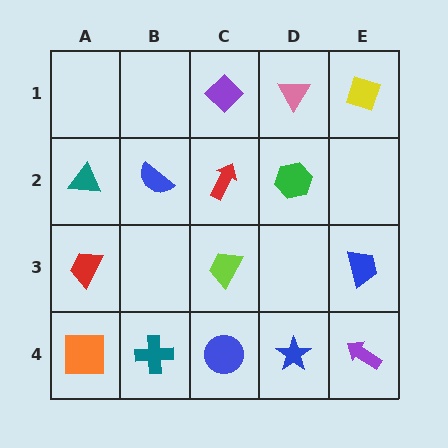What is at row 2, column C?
A red arrow.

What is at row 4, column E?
A purple arrow.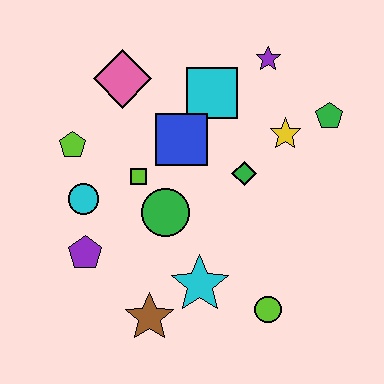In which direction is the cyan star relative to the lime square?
The cyan star is below the lime square.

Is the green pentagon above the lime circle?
Yes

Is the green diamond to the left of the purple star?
Yes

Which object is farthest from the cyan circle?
The green pentagon is farthest from the cyan circle.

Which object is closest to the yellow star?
The green pentagon is closest to the yellow star.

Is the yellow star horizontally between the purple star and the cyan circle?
No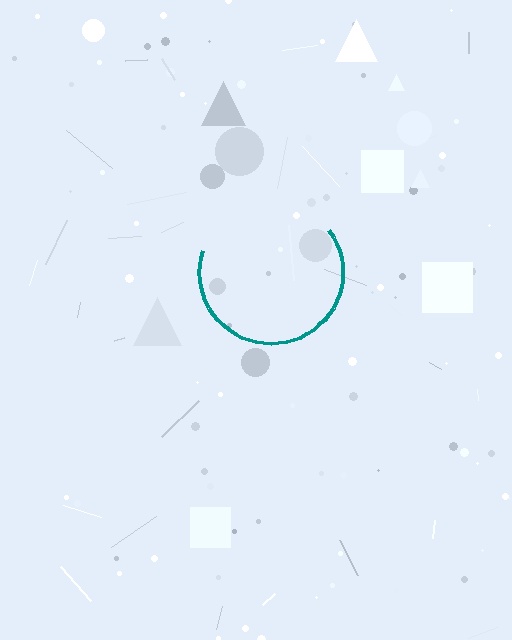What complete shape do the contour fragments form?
The contour fragments form a circle.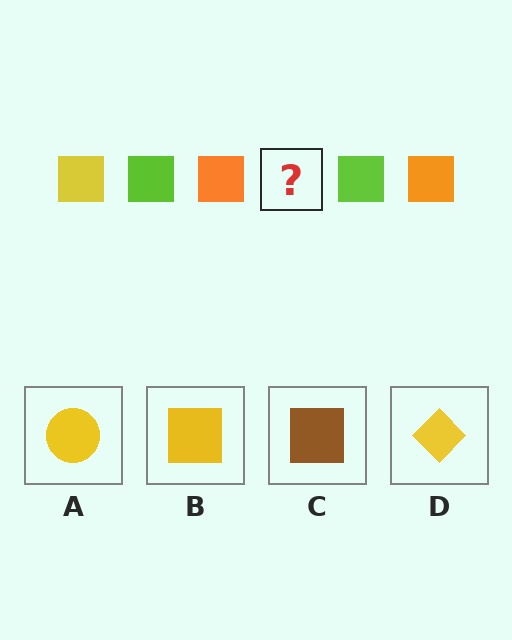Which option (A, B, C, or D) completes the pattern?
B.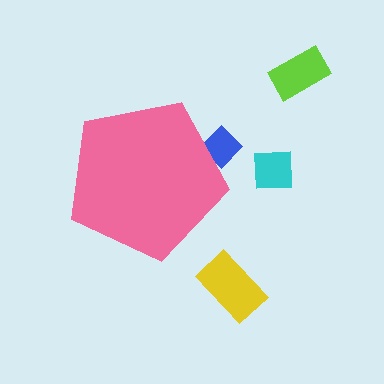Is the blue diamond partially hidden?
Yes, the blue diamond is partially hidden behind the pink pentagon.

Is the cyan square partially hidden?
No, the cyan square is fully visible.